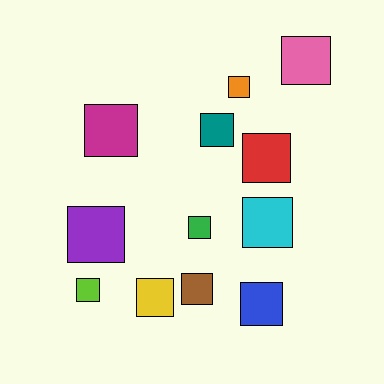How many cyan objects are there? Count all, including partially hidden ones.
There is 1 cyan object.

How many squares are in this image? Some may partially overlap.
There are 12 squares.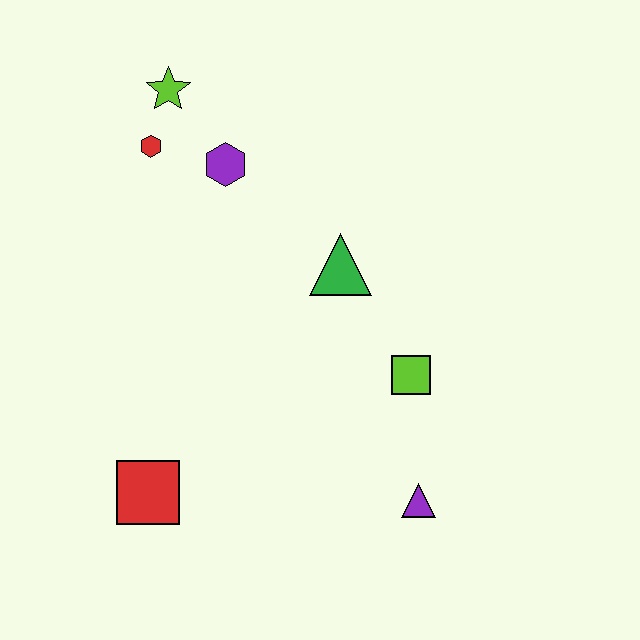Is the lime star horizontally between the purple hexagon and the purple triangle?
No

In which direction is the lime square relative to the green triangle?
The lime square is below the green triangle.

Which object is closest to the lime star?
The red hexagon is closest to the lime star.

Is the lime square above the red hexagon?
No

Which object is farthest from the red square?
The lime star is farthest from the red square.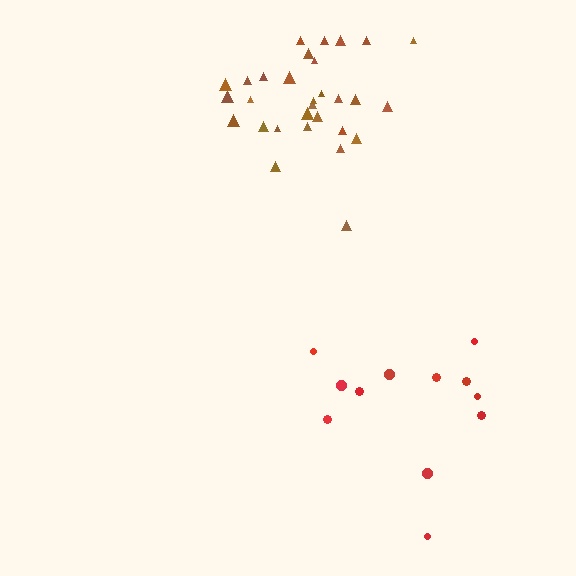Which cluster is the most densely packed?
Brown.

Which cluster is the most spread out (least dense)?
Red.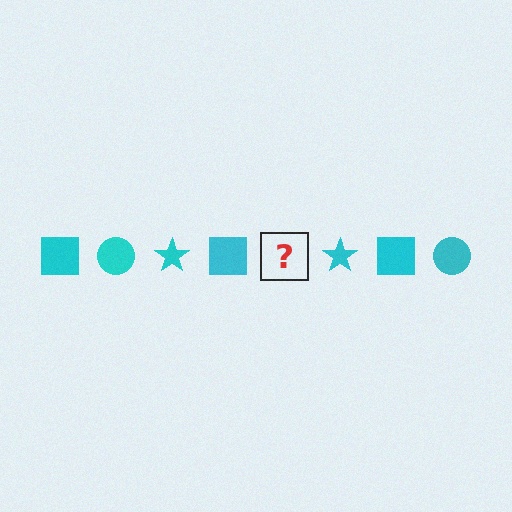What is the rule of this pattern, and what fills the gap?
The rule is that the pattern cycles through square, circle, star shapes in cyan. The gap should be filled with a cyan circle.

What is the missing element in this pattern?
The missing element is a cyan circle.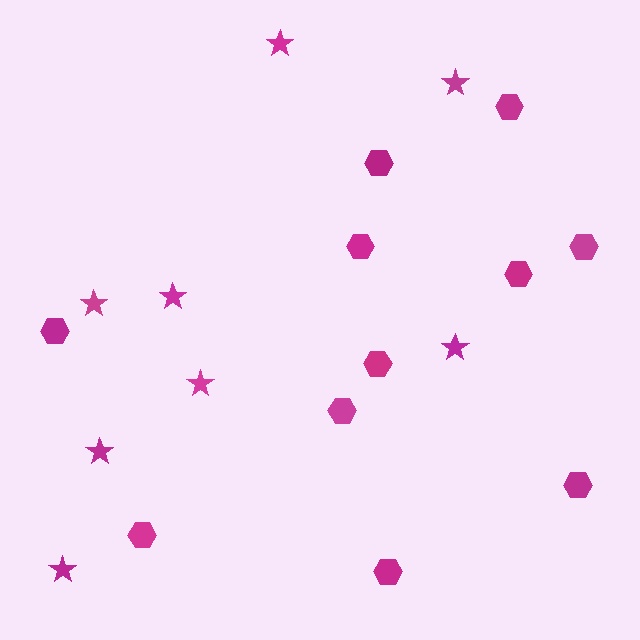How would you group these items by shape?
There are 2 groups: one group of stars (8) and one group of hexagons (11).